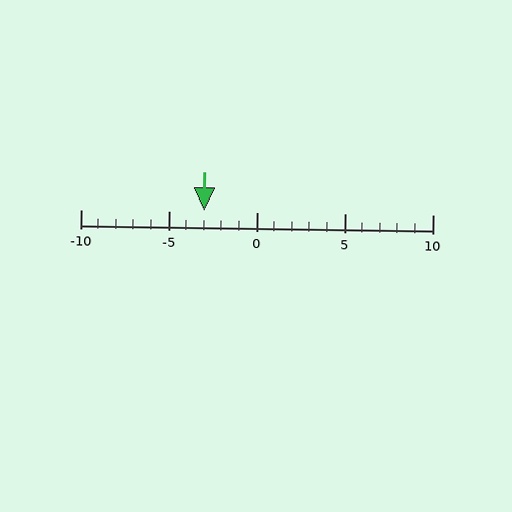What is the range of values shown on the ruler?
The ruler shows values from -10 to 10.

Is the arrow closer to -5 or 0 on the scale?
The arrow is closer to -5.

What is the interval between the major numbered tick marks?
The major tick marks are spaced 5 units apart.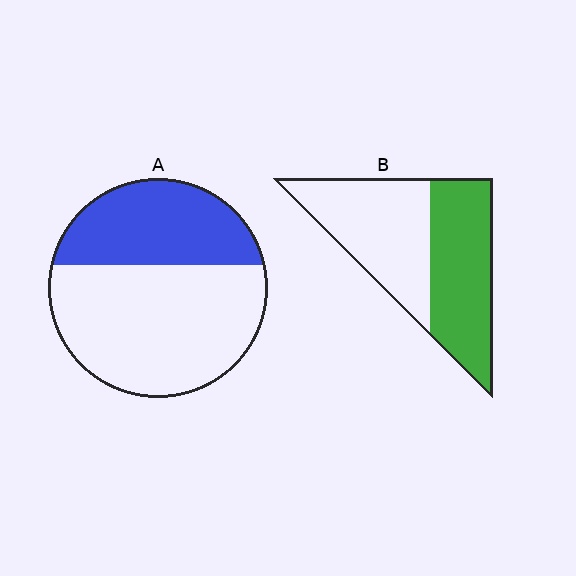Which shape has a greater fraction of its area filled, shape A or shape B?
Shape B.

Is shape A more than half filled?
No.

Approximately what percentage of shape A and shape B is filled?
A is approximately 35% and B is approximately 50%.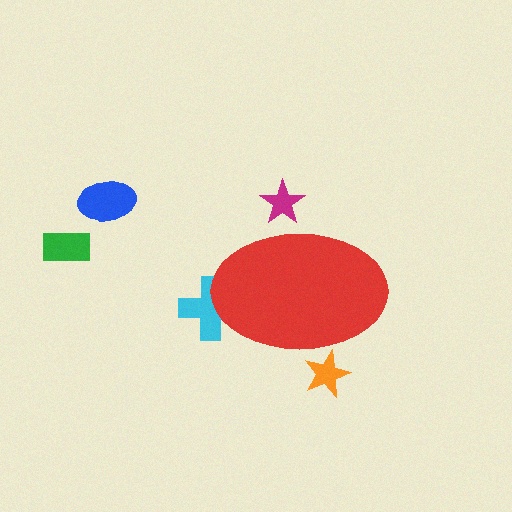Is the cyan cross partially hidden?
Yes, the cyan cross is partially hidden behind the red ellipse.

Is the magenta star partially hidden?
Yes, the magenta star is partially hidden behind the red ellipse.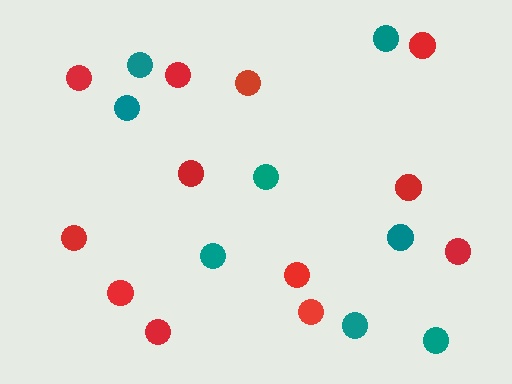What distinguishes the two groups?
There are 2 groups: one group of red circles (12) and one group of teal circles (8).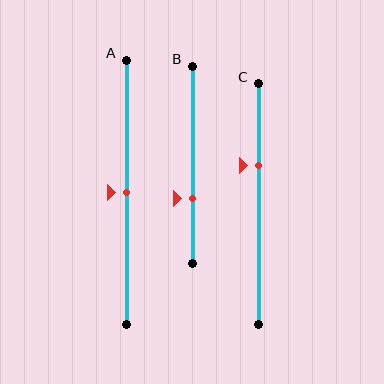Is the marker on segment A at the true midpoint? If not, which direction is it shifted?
Yes, the marker on segment A is at the true midpoint.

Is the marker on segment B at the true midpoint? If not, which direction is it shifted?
No, the marker on segment B is shifted downward by about 17% of the segment length.